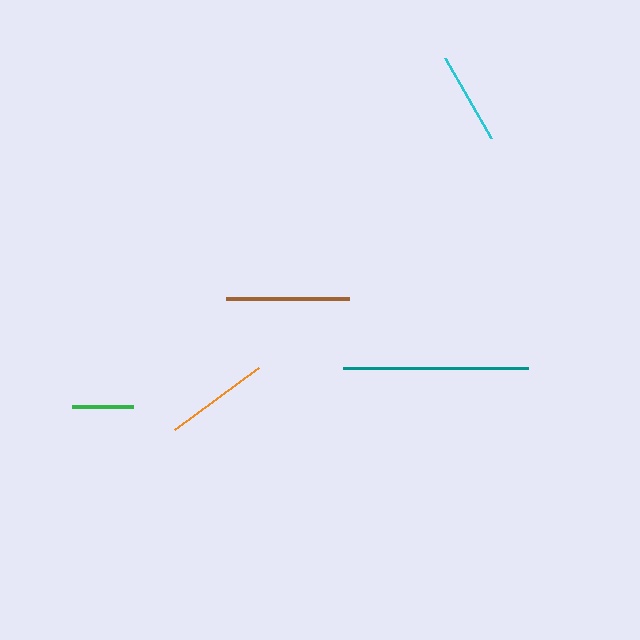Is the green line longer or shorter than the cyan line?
The cyan line is longer than the green line.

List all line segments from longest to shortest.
From longest to shortest: teal, brown, orange, cyan, green.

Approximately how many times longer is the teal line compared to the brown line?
The teal line is approximately 1.5 times the length of the brown line.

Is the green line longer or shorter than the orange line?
The orange line is longer than the green line.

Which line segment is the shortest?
The green line is the shortest at approximately 61 pixels.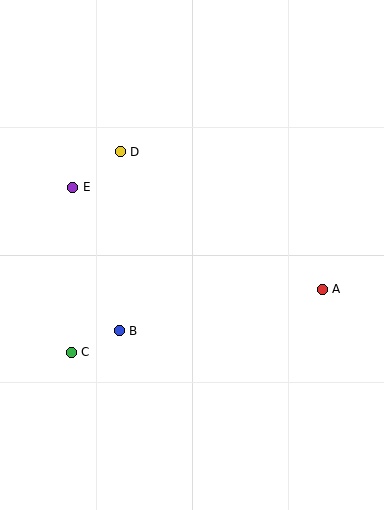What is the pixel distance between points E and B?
The distance between E and B is 151 pixels.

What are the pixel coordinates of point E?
Point E is at (73, 187).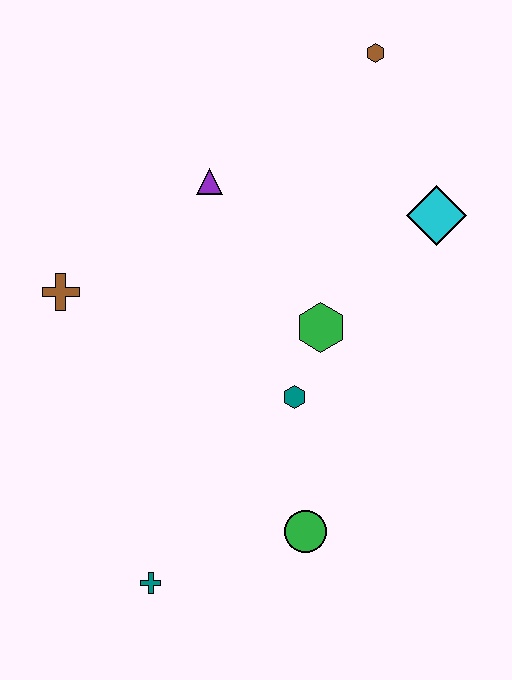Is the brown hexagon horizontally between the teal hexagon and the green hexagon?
No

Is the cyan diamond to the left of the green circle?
No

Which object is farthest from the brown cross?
The brown hexagon is farthest from the brown cross.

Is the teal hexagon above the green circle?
Yes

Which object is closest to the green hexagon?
The teal hexagon is closest to the green hexagon.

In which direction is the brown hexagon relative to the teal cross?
The brown hexagon is above the teal cross.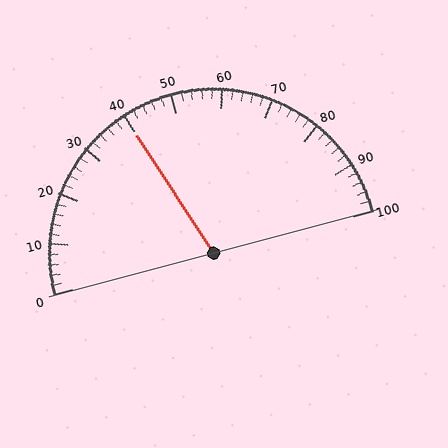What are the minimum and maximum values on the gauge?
The gauge ranges from 0 to 100.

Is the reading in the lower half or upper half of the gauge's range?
The reading is in the lower half of the range (0 to 100).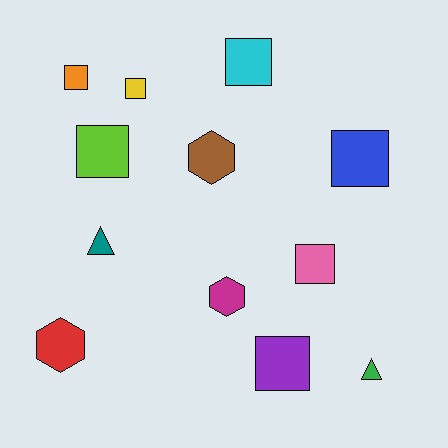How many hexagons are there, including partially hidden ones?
There are 3 hexagons.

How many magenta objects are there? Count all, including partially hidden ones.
There is 1 magenta object.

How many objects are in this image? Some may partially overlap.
There are 12 objects.